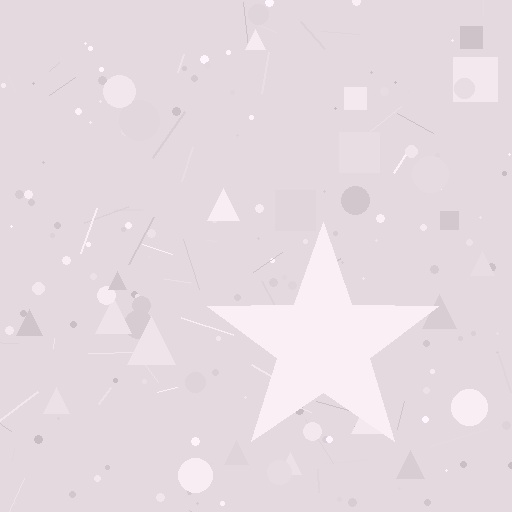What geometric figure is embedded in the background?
A star is embedded in the background.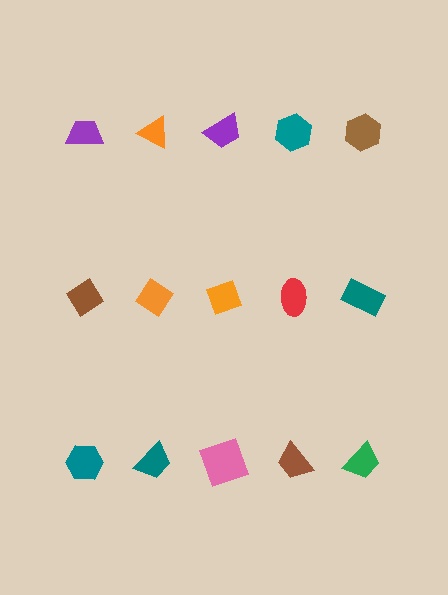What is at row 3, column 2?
A teal trapezoid.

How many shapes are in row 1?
5 shapes.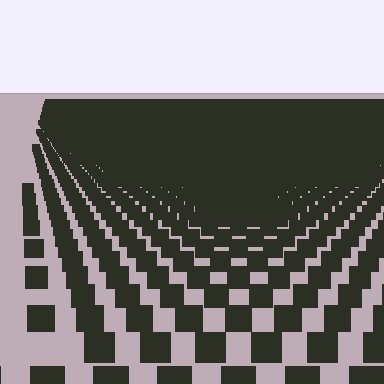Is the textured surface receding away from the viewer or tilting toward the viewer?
The surface is receding away from the viewer. Texture elements get smaller and denser toward the top.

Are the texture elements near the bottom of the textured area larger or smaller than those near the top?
Larger. Near the bottom, elements are closer to the viewer and appear at a bigger on-screen size.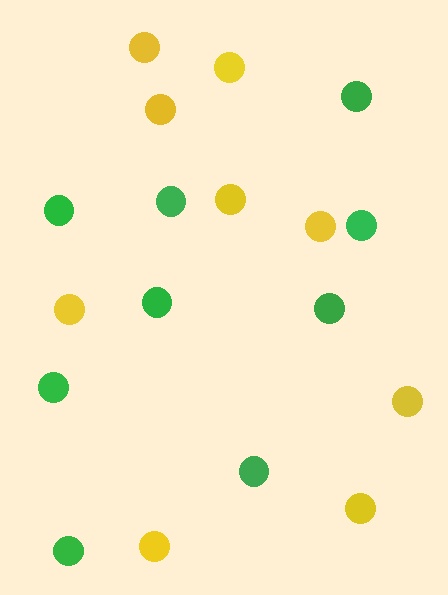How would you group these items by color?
There are 2 groups: one group of yellow circles (9) and one group of green circles (9).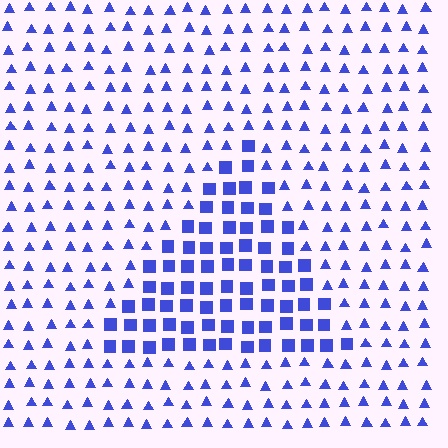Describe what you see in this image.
The image is filled with small blue elements arranged in a uniform grid. A triangle-shaped region contains squares, while the surrounding area contains triangles. The boundary is defined purely by the change in element shape.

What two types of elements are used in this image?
The image uses squares inside the triangle region and triangles outside it.